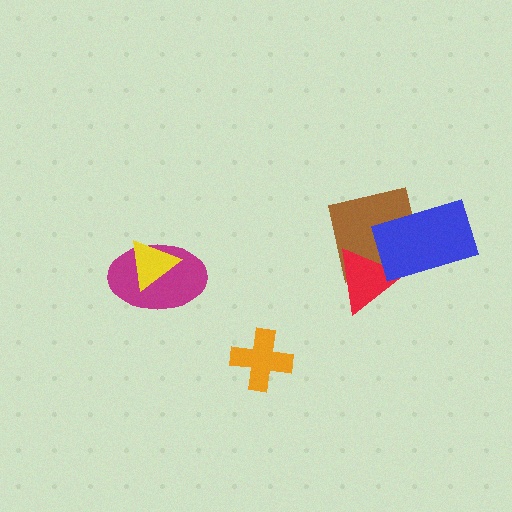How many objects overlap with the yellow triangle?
1 object overlaps with the yellow triangle.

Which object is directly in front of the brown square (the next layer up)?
The red triangle is directly in front of the brown square.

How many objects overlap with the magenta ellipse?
1 object overlaps with the magenta ellipse.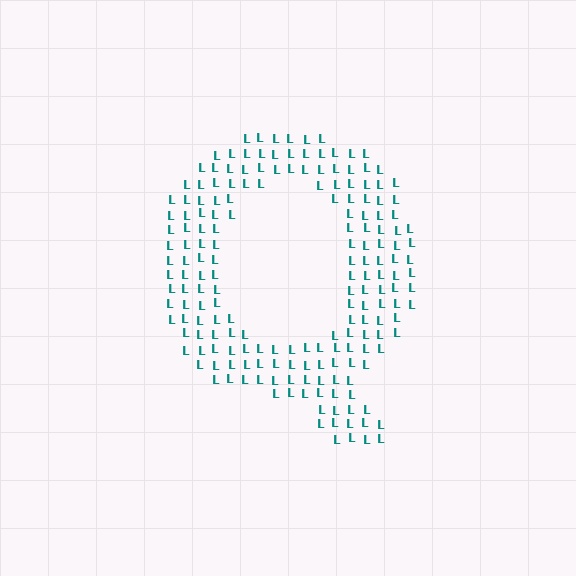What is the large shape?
The large shape is the letter Q.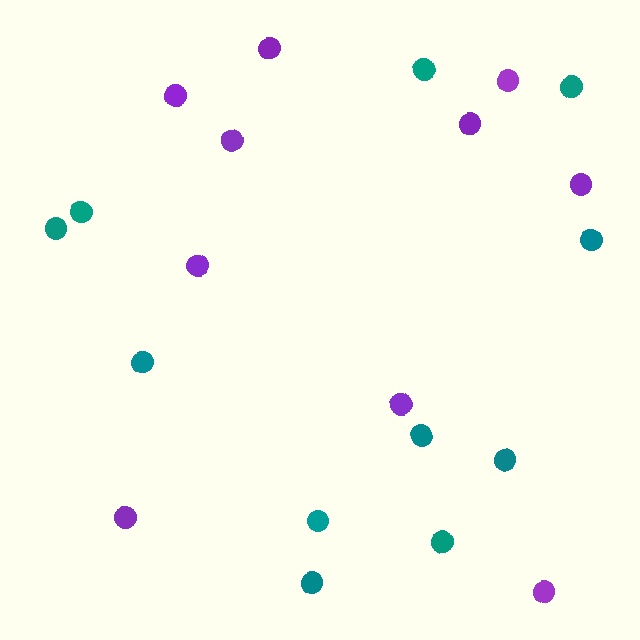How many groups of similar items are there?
There are 2 groups: one group of teal circles (11) and one group of purple circles (10).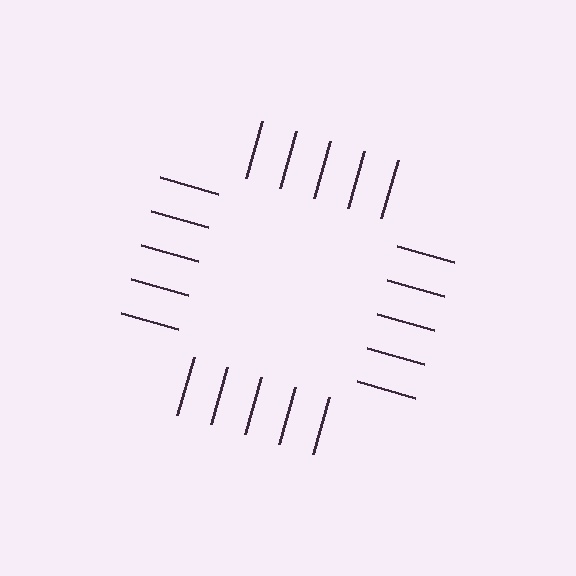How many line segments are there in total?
20 — 5 along each of the 4 edges.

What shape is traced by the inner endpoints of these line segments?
An illusory square — the line segments terminate on its edges but no continuous stroke is drawn.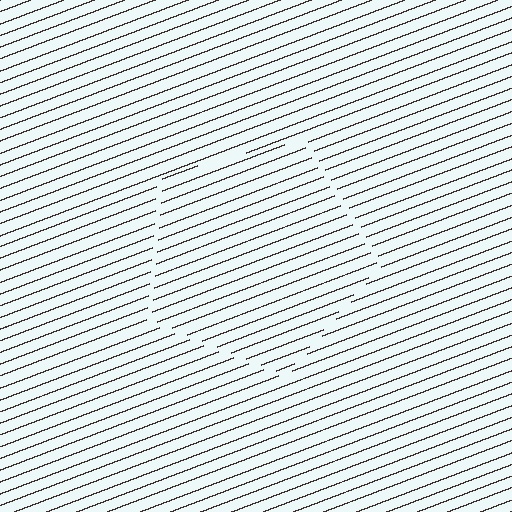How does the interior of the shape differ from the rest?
The interior of the shape contains the same grating, shifted by half a period — the contour is defined by the phase discontinuity where line-ends from the inner and outer gratings abut.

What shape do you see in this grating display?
An illusory pentagon. The interior of the shape contains the same grating, shifted by half a period — the contour is defined by the phase discontinuity where line-ends from the inner and outer gratings abut.